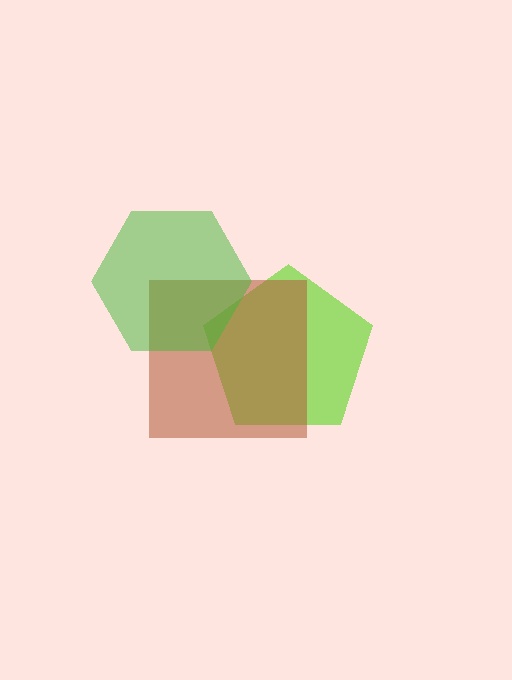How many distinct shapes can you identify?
There are 3 distinct shapes: a lime pentagon, a brown square, a green hexagon.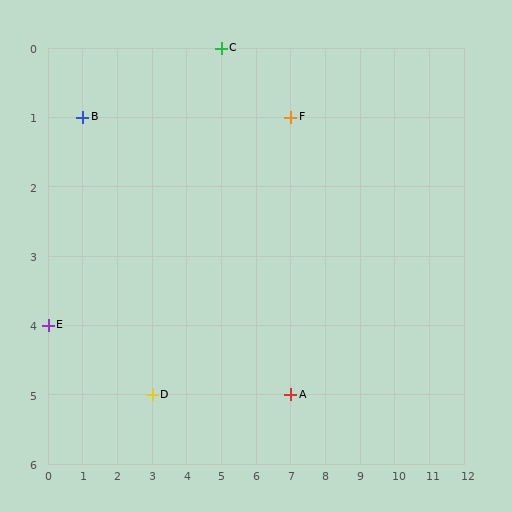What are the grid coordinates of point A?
Point A is at grid coordinates (7, 5).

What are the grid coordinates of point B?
Point B is at grid coordinates (1, 1).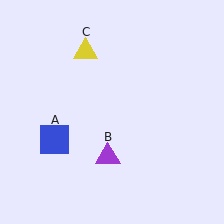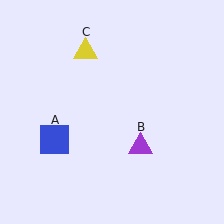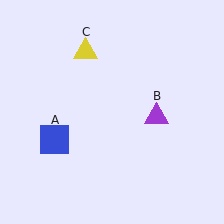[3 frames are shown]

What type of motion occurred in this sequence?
The purple triangle (object B) rotated counterclockwise around the center of the scene.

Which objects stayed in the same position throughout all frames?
Blue square (object A) and yellow triangle (object C) remained stationary.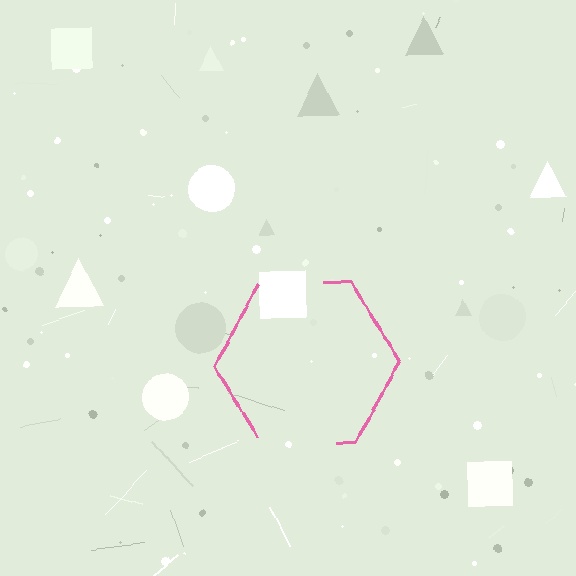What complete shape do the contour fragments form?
The contour fragments form a hexagon.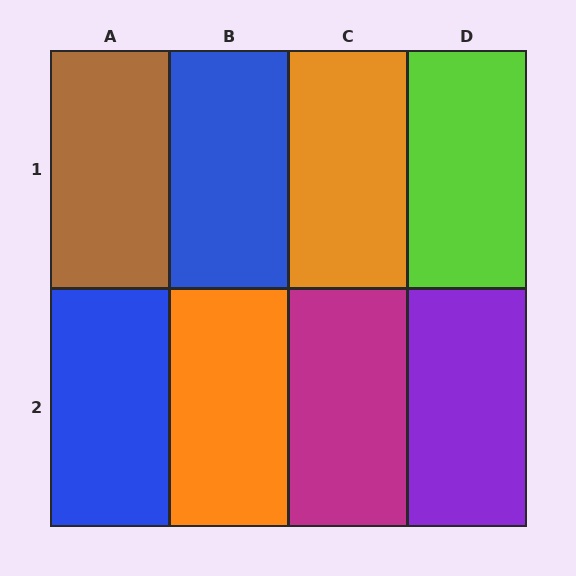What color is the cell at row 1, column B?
Blue.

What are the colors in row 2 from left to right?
Blue, orange, magenta, purple.